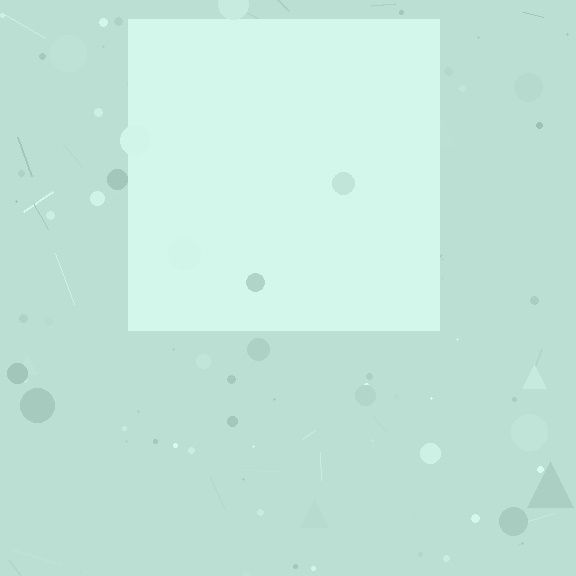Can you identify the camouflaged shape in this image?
The camouflaged shape is a square.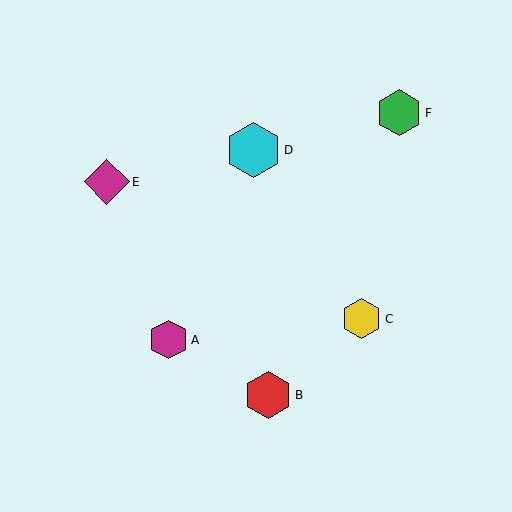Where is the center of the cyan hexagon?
The center of the cyan hexagon is at (254, 150).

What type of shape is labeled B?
Shape B is a red hexagon.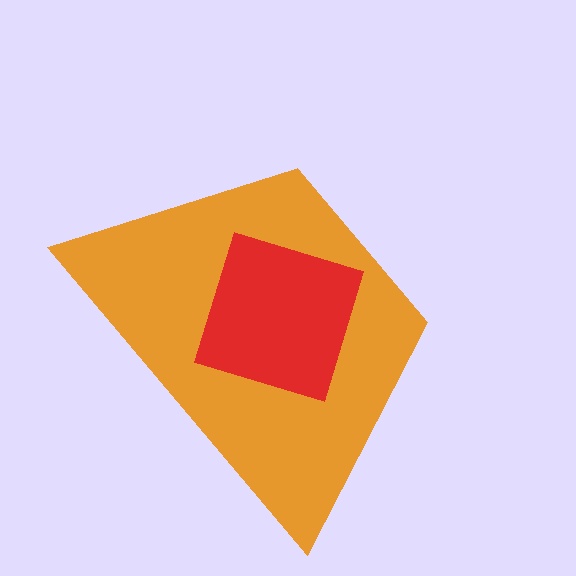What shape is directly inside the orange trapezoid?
The red diamond.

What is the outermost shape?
The orange trapezoid.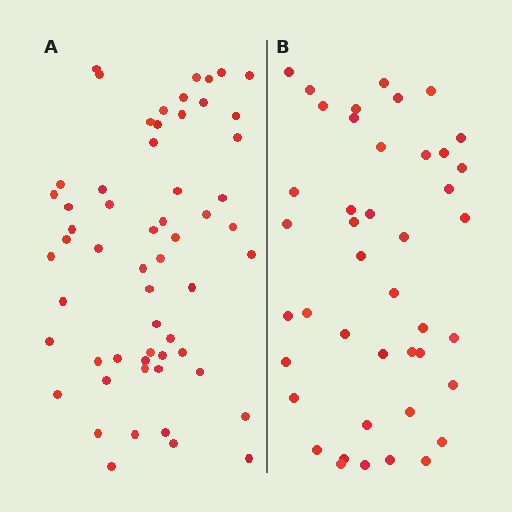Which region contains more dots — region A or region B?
Region A (the left region) has more dots.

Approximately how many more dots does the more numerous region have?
Region A has approximately 15 more dots than region B.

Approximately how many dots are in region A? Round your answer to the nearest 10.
About 60 dots. (The exact count is 58, which rounds to 60.)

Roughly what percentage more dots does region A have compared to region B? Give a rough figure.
About 35% more.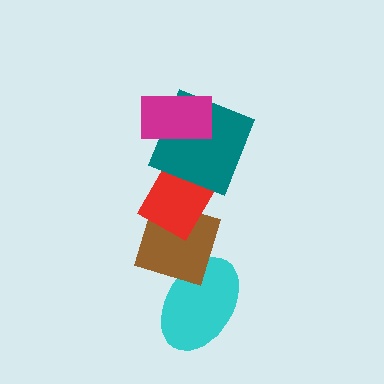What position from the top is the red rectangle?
The red rectangle is 3rd from the top.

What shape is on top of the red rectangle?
The teal square is on top of the red rectangle.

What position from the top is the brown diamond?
The brown diamond is 4th from the top.